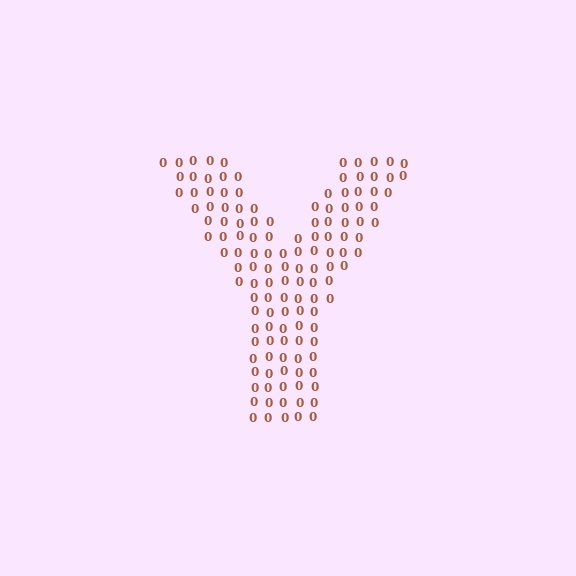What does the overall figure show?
The overall figure shows the letter Y.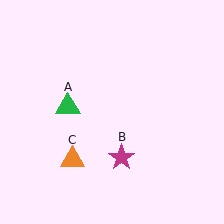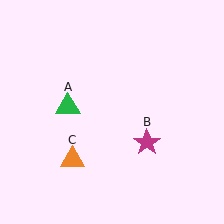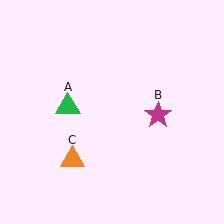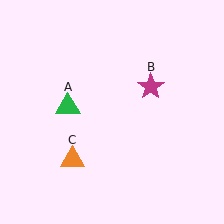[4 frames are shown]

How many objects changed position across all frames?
1 object changed position: magenta star (object B).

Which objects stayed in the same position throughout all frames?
Green triangle (object A) and orange triangle (object C) remained stationary.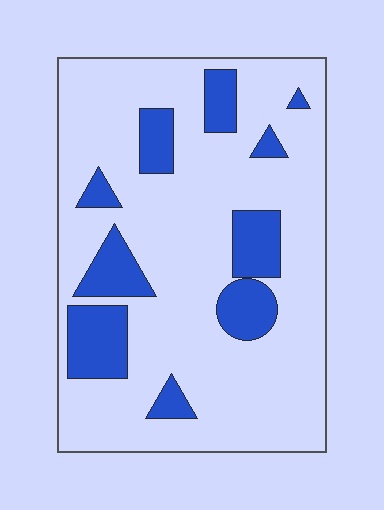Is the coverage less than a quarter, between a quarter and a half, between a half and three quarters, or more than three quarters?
Less than a quarter.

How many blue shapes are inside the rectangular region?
10.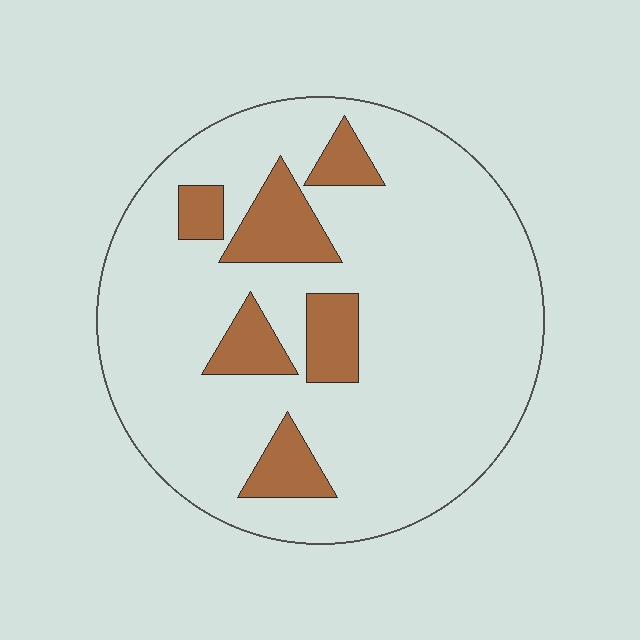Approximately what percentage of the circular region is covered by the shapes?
Approximately 15%.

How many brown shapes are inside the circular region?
6.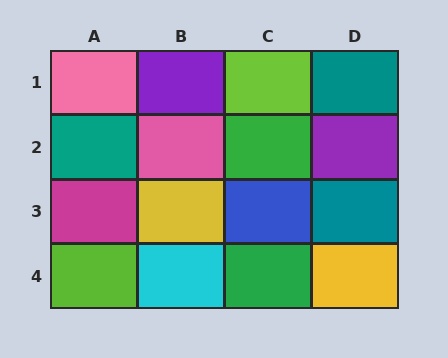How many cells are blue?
1 cell is blue.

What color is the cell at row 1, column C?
Lime.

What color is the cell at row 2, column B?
Pink.